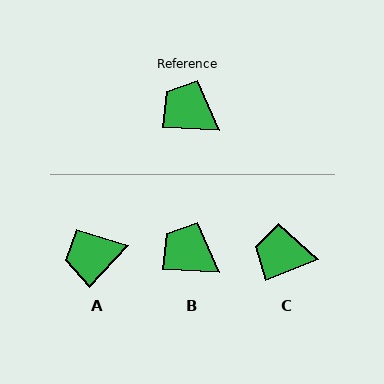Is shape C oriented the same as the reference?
No, it is off by about 24 degrees.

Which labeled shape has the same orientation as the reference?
B.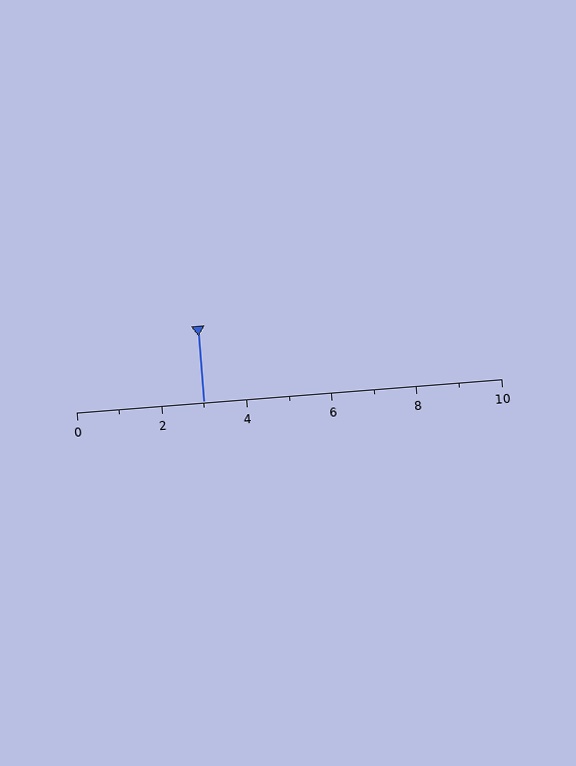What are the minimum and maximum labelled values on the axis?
The axis runs from 0 to 10.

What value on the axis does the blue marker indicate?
The marker indicates approximately 3.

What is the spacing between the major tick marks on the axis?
The major ticks are spaced 2 apart.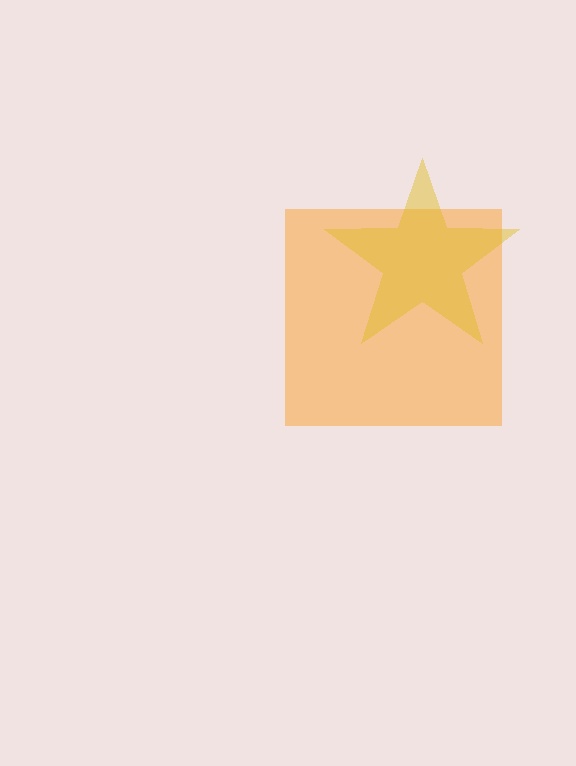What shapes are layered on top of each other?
The layered shapes are: an orange square, a yellow star.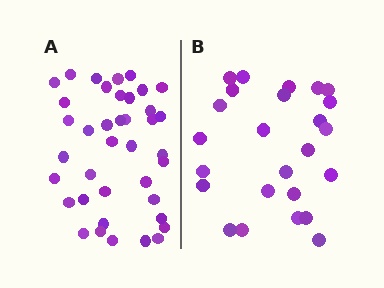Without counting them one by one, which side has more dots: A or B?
Region A (the left region) has more dots.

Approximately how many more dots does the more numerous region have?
Region A has approximately 15 more dots than region B.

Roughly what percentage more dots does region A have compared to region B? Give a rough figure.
About 55% more.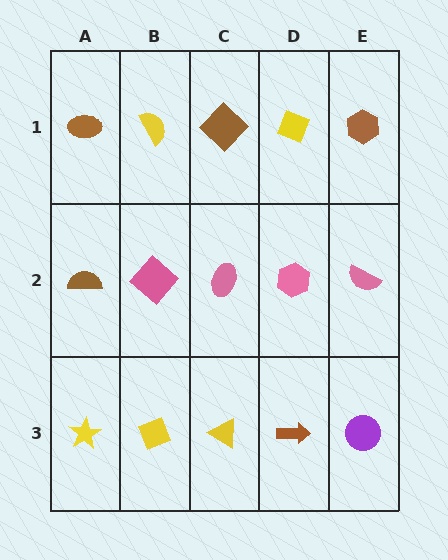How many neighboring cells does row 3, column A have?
2.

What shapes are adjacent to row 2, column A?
A brown ellipse (row 1, column A), a yellow star (row 3, column A), a pink diamond (row 2, column B).